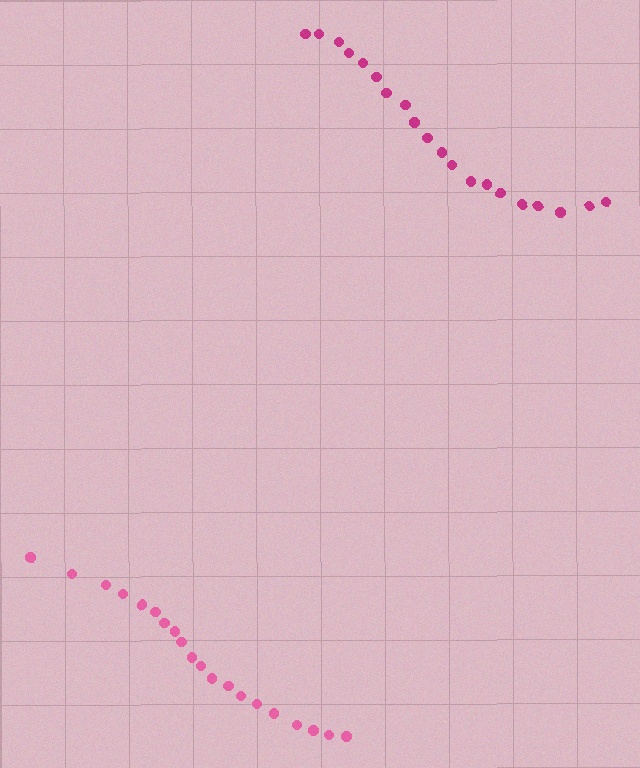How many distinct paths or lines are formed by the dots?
There are 2 distinct paths.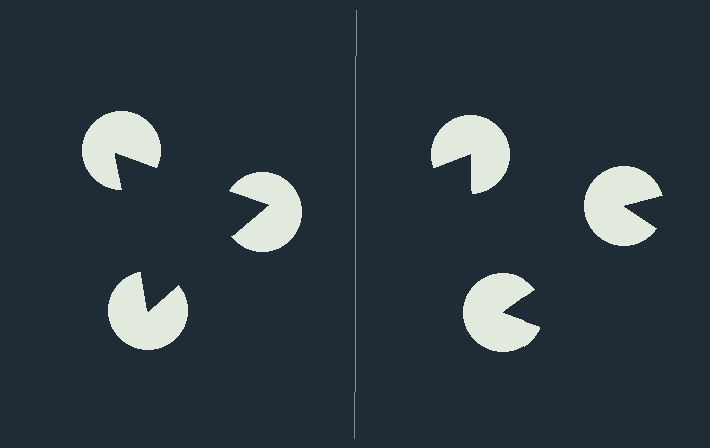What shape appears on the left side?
An illusory triangle.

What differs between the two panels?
The pac-man discs are positioned identically on both sides; only the wedge orientations differ. On the left they align to a triangle; on the right they are misaligned.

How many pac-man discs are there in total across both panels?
6 — 3 on each side.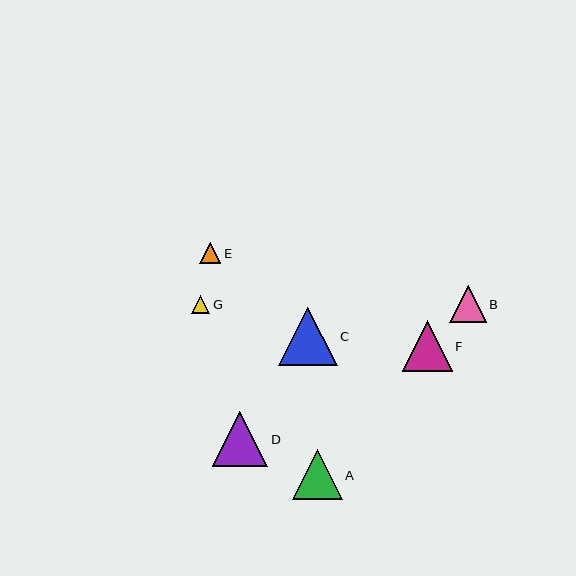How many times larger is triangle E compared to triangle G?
Triangle E is approximately 1.2 times the size of triangle G.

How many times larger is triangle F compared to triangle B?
Triangle F is approximately 1.4 times the size of triangle B.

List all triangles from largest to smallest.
From largest to smallest: C, D, F, A, B, E, G.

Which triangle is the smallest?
Triangle G is the smallest with a size of approximately 18 pixels.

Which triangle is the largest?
Triangle C is the largest with a size of approximately 59 pixels.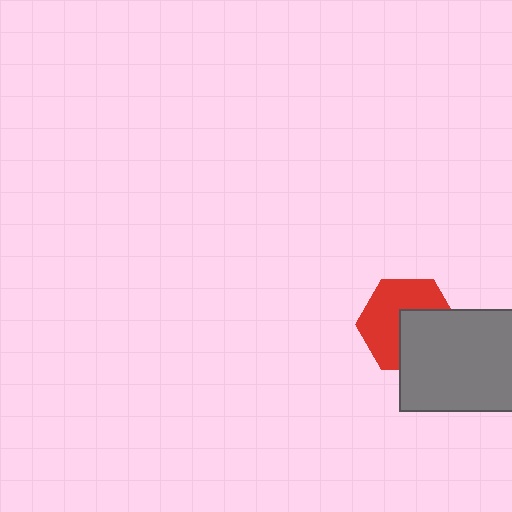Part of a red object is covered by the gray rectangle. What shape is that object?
It is a hexagon.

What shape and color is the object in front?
The object in front is a gray rectangle.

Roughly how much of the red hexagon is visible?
About half of it is visible (roughly 58%).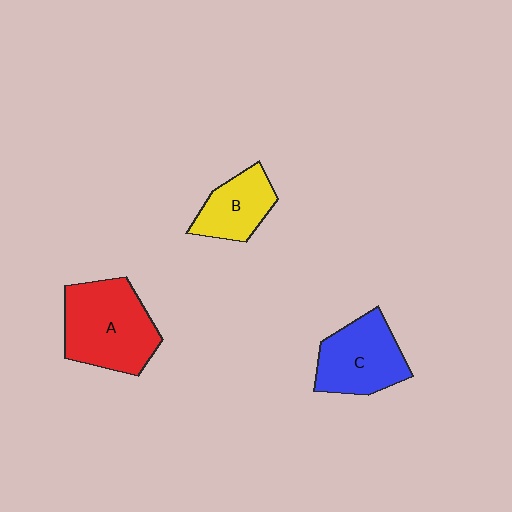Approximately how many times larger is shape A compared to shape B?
Approximately 1.7 times.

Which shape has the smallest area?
Shape B (yellow).